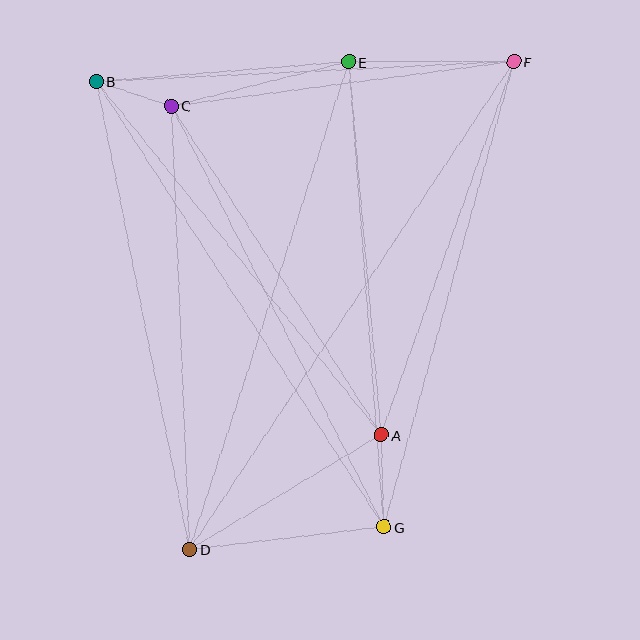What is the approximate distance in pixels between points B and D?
The distance between B and D is approximately 477 pixels.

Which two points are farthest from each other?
Points D and F are farthest from each other.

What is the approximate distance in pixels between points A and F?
The distance between A and F is approximately 396 pixels.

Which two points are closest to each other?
Points B and C are closest to each other.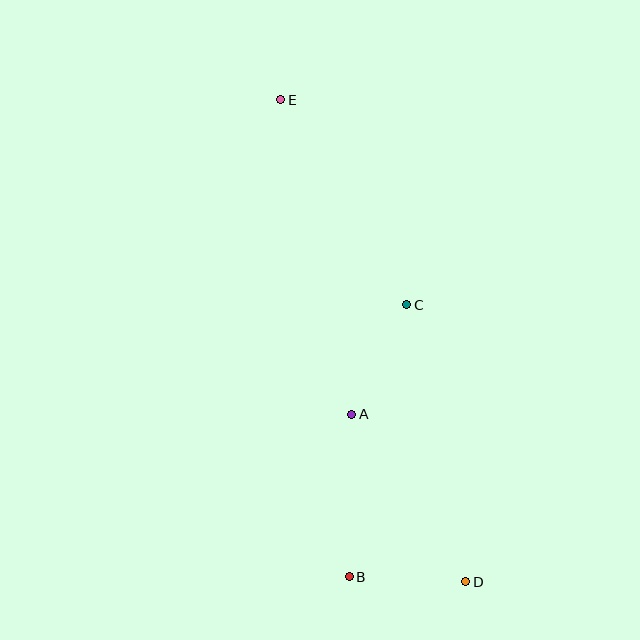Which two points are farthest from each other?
Points D and E are farthest from each other.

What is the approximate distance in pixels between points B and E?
The distance between B and E is approximately 482 pixels.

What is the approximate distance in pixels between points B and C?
The distance between B and C is approximately 278 pixels.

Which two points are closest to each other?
Points B and D are closest to each other.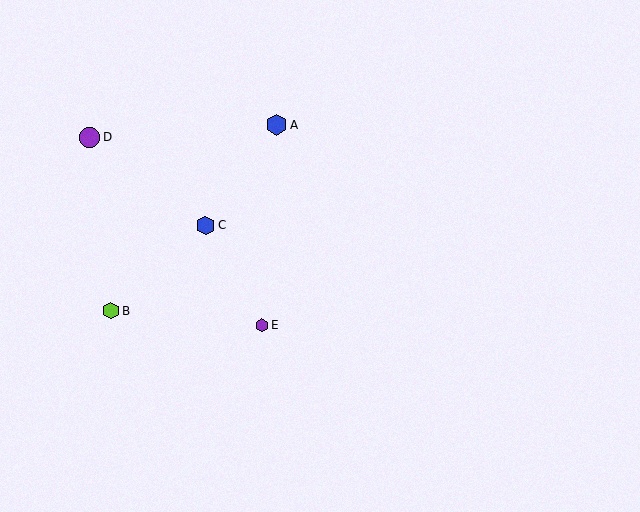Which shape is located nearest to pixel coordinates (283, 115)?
The blue hexagon (labeled A) at (276, 125) is nearest to that location.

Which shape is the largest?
The blue hexagon (labeled A) is the largest.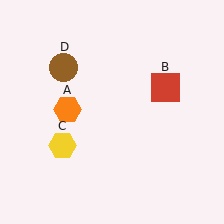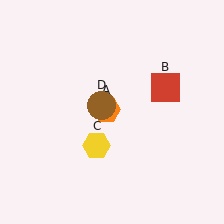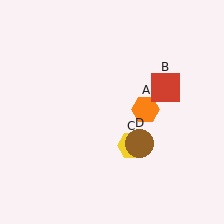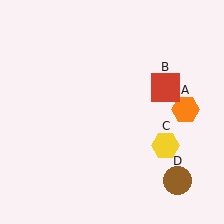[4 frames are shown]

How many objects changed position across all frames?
3 objects changed position: orange hexagon (object A), yellow hexagon (object C), brown circle (object D).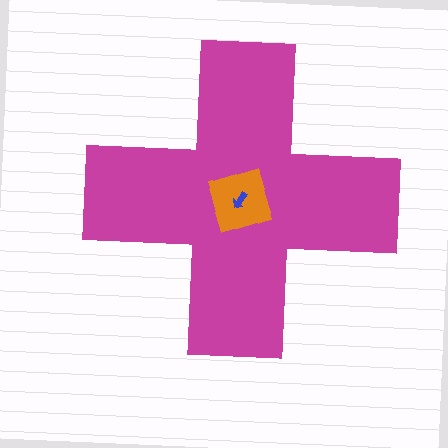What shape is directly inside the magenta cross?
The orange diamond.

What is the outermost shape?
The magenta cross.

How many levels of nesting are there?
3.